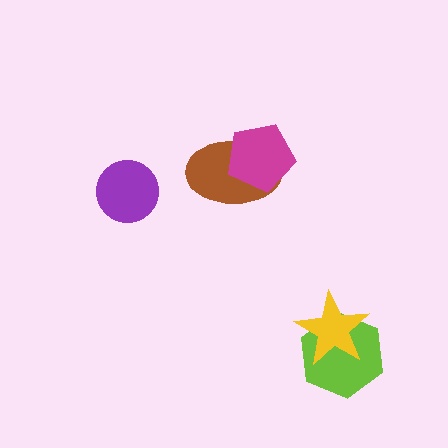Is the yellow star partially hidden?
No, no other shape covers it.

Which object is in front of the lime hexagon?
The yellow star is in front of the lime hexagon.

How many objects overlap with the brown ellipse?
1 object overlaps with the brown ellipse.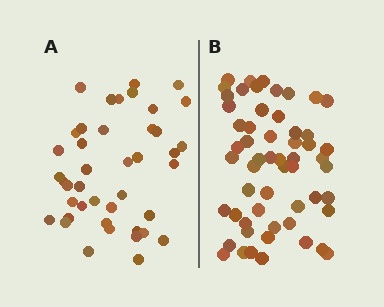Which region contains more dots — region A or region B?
Region B (the right region) has more dots.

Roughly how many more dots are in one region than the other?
Region B has approximately 15 more dots than region A.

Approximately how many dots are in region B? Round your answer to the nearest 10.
About 60 dots. (The exact count is 56, which rounds to 60.)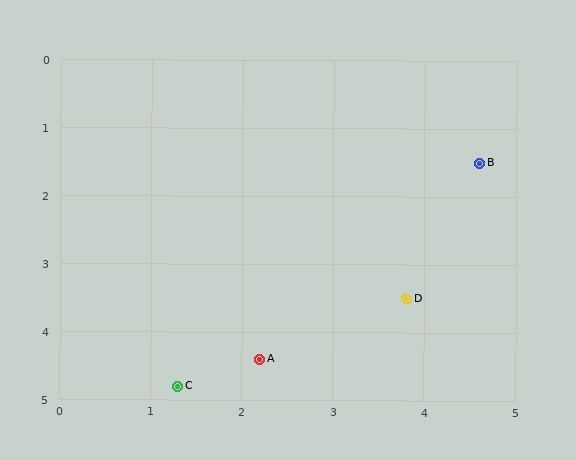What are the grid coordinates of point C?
Point C is at approximately (1.3, 4.8).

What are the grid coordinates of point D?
Point D is at approximately (3.8, 3.5).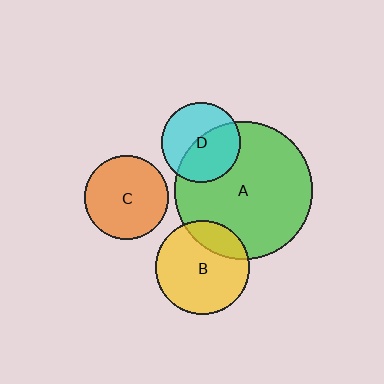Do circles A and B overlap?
Yes.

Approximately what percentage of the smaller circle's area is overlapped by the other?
Approximately 20%.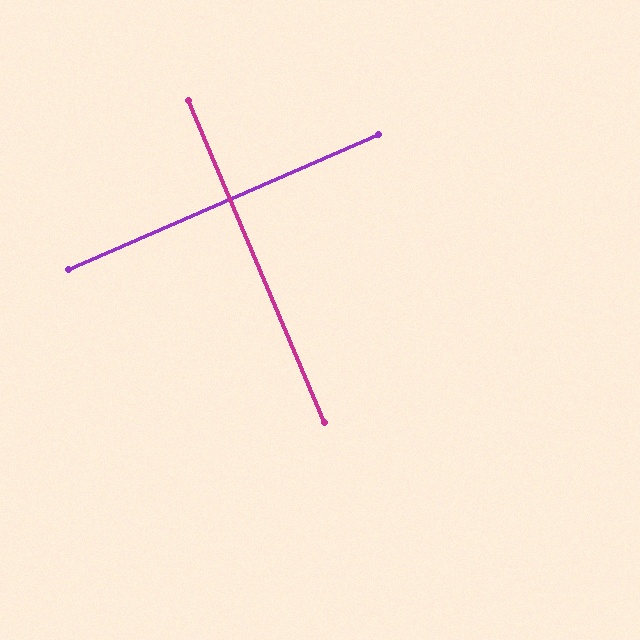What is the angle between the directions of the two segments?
Approximately 89 degrees.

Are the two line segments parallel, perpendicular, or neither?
Perpendicular — they meet at approximately 89°.